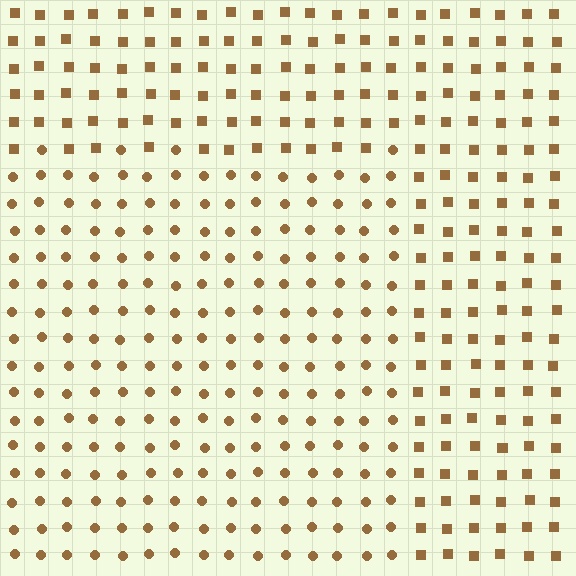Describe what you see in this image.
The image is filled with small brown elements arranged in a uniform grid. A rectangle-shaped region contains circles, while the surrounding area contains squares. The boundary is defined purely by the change in element shape.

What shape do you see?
I see a rectangle.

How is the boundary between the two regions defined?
The boundary is defined by a change in element shape: circles inside vs. squares outside. All elements share the same color and spacing.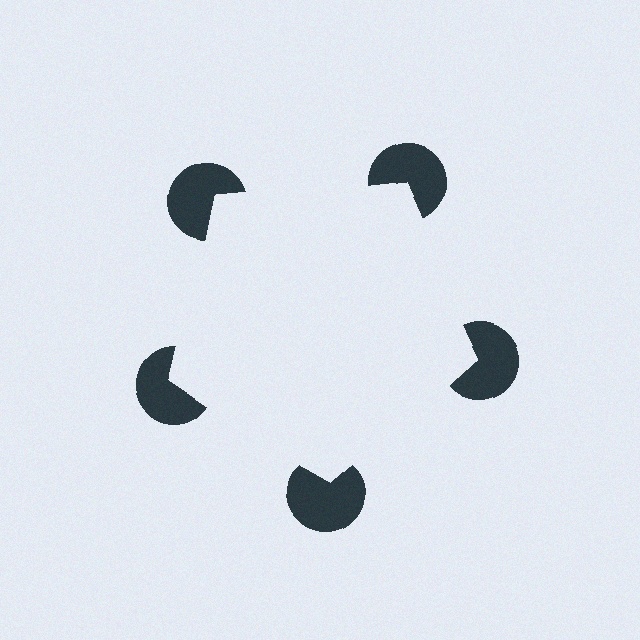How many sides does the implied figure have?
5 sides.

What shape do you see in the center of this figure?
An illusory pentagon — its edges are inferred from the aligned wedge cuts in the pac-man discs, not physically drawn.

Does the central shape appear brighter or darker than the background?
It typically appears slightly brighter than the background, even though no actual brightness change is drawn.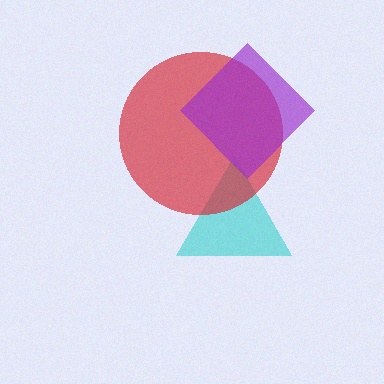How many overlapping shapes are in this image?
There are 3 overlapping shapes in the image.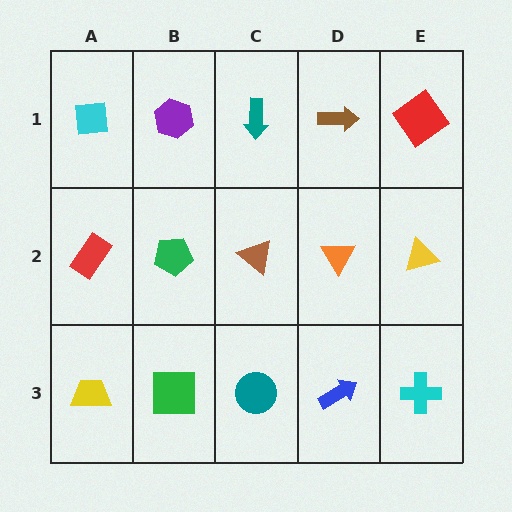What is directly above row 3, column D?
An orange triangle.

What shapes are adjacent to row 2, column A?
A cyan square (row 1, column A), a yellow trapezoid (row 3, column A), a green pentagon (row 2, column B).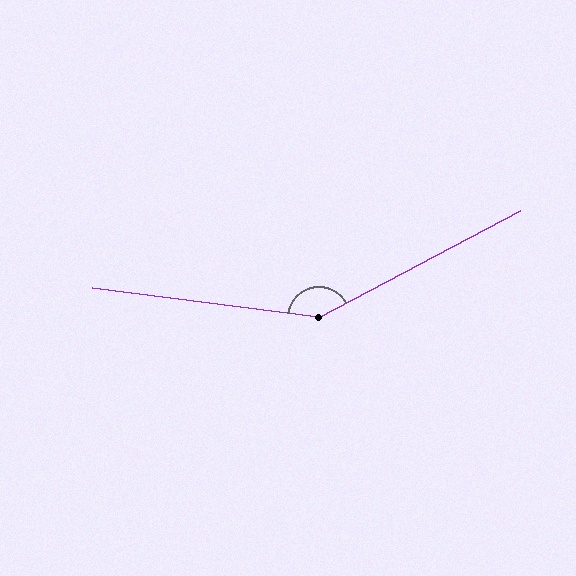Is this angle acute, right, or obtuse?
It is obtuse.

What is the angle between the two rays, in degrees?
Approximately 145 degrees.